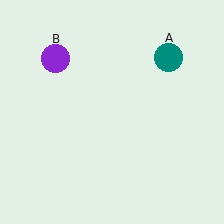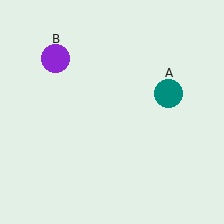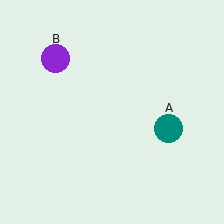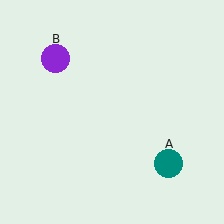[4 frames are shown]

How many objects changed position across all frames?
1 object changed position: teal circle (object A).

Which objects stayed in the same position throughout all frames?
Purple circle (object B) remained stationary.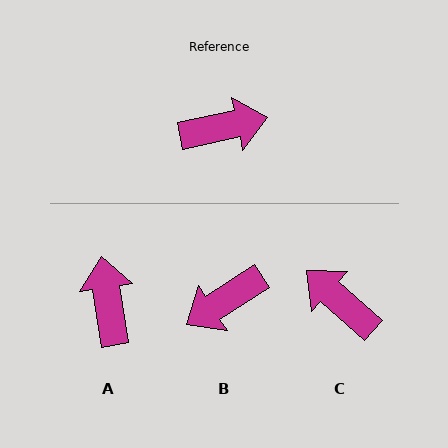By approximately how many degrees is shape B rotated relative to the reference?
Approximately 159 degrees clockwise.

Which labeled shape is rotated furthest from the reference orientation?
B, about 159 degrees away.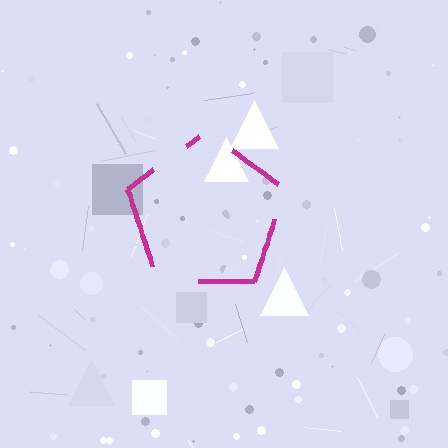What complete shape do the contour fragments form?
The contour fragments form a pentagon.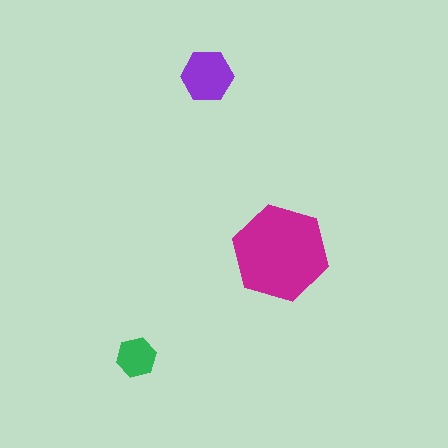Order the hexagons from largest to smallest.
the magenta one, the purple one, the green one.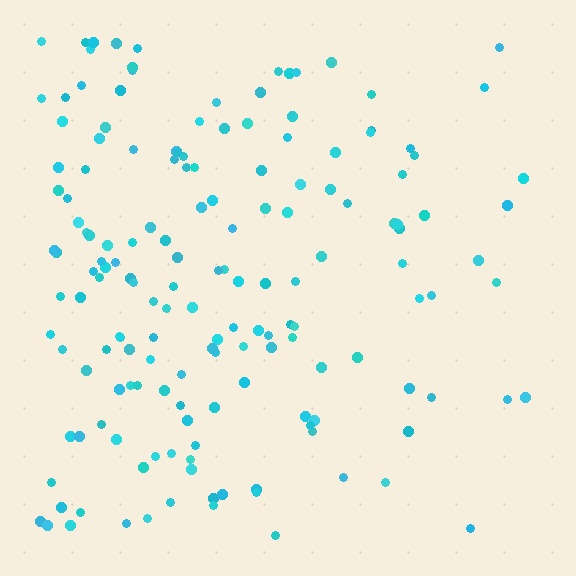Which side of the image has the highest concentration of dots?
The left.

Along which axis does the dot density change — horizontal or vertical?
Horizontal.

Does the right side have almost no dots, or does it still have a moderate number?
Still a moderate number, just noticeably fewer than the left.